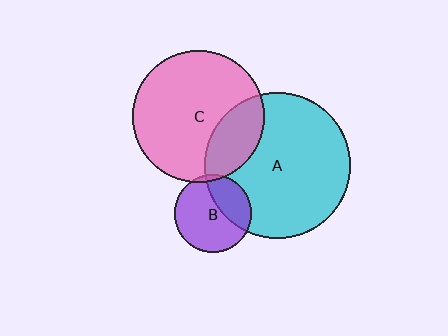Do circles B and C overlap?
Yes.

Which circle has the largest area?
Circle A (cyan).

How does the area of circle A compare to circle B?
Approximately 3.6 times.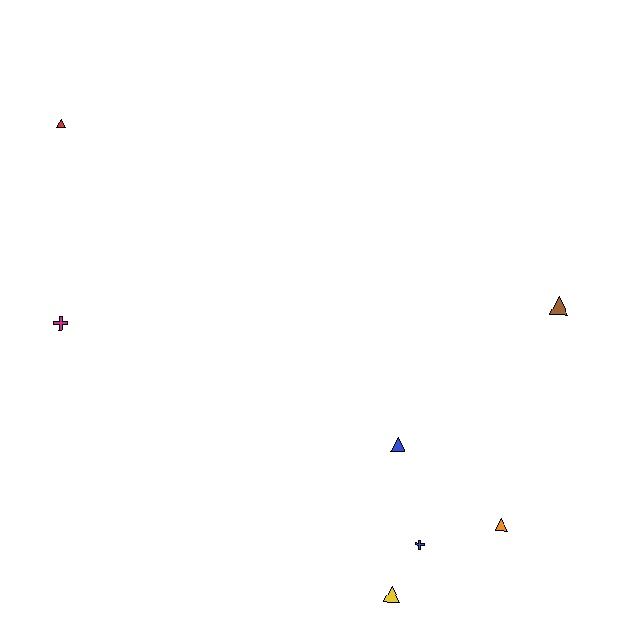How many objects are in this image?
There are 7 objects.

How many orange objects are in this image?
There is 1 orange object.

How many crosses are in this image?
There are 2 crosses.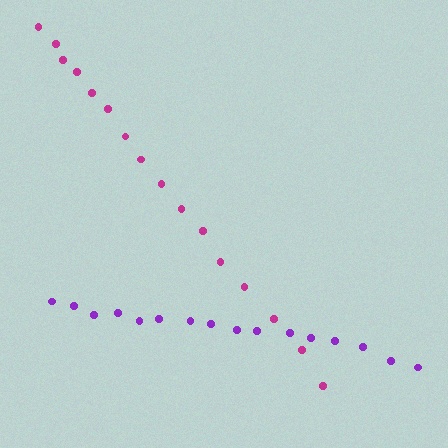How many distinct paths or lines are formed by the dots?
There are 2 distinct paths.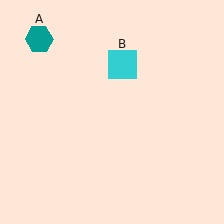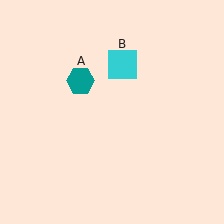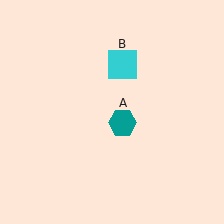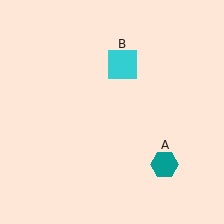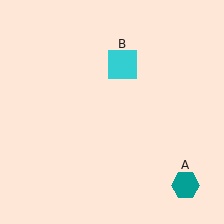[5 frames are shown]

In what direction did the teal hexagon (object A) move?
The teal hexagon (object A) moved down and to the right.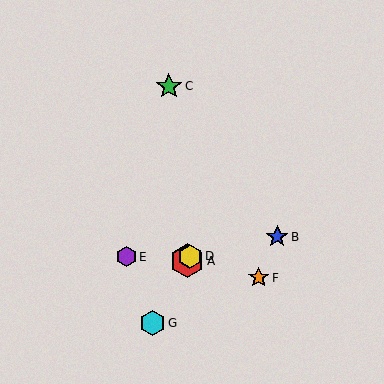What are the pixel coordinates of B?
Object B is at (277, 237).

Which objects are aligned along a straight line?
Objects A, D, G are aligned along a straight line.